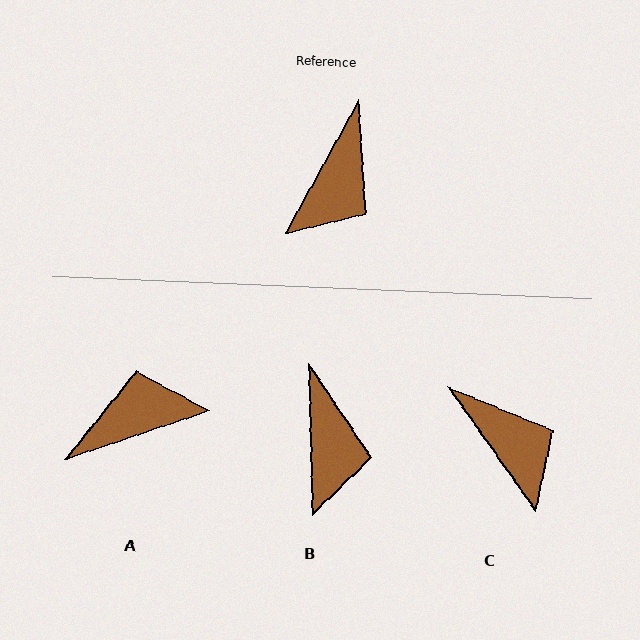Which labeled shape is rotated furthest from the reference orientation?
A, about 138 degrees away.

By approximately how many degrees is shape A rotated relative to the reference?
Approximately 138 degrees counter-clockwise.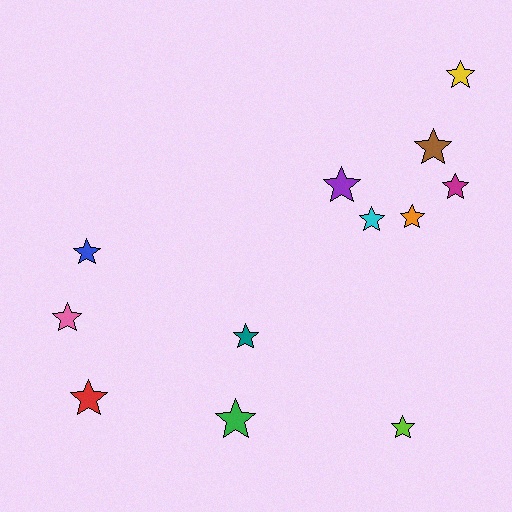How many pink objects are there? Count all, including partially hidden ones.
There is 1 pink object.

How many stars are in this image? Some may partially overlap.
There are 12 stars.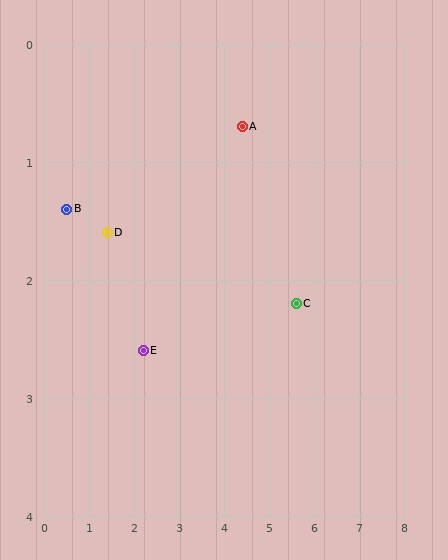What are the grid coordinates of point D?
Point D is at approximately (1.4, 1.6).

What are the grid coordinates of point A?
Point A is at approximately (4.4, 0.7).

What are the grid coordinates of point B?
Point B is at approximately (0.5, 1.4).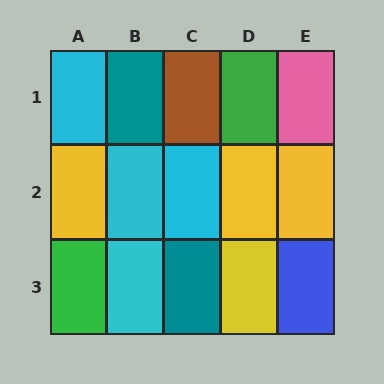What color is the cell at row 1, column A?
Cyan.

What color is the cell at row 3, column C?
Teal.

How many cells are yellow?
4 cells are yellow.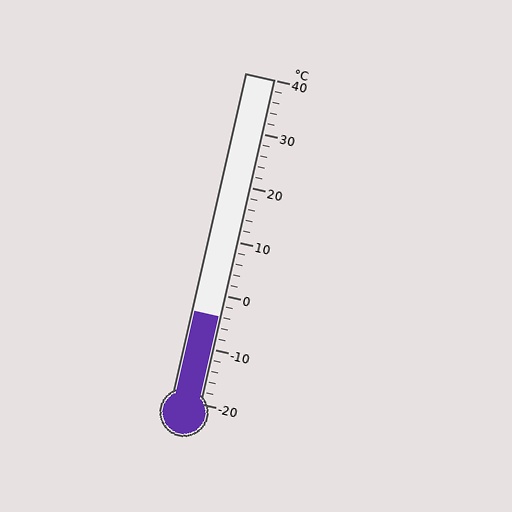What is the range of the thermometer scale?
The thermometer scale ranges from -20°C to 40°C.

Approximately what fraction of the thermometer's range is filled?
The thermometer is filled to approximately 25% of its range.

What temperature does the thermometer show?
The thermometer shows approximately -4°C.